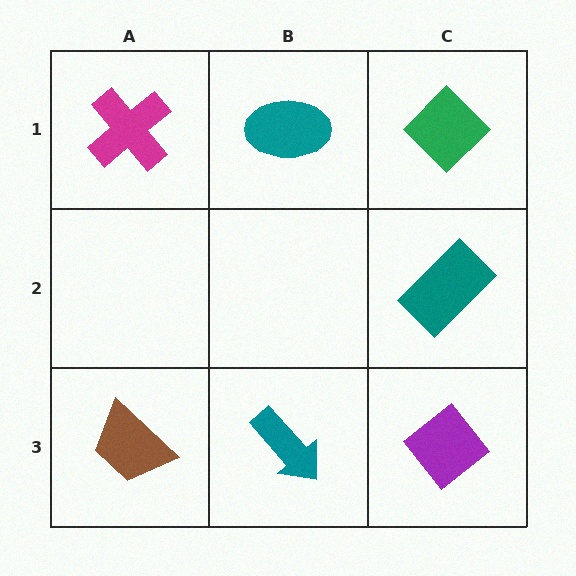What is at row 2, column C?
A teal rectangle.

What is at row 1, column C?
A green diamond.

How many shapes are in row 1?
3 shapes.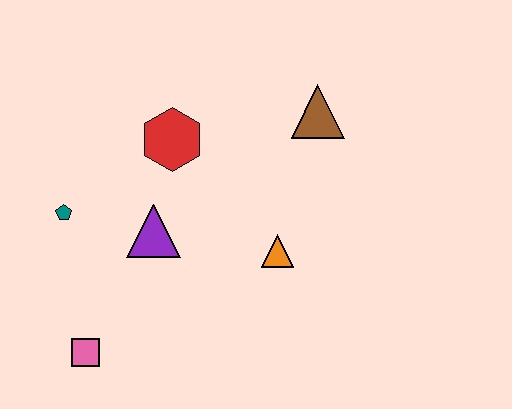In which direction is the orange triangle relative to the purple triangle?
The orange triangle is to the right of the purple triangle.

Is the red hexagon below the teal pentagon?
No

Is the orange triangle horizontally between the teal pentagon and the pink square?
No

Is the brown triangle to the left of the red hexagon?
No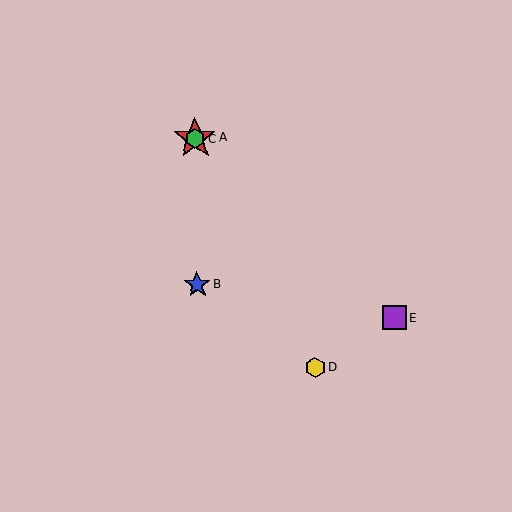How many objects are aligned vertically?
3 objects (A, B, C) are aligned vertically.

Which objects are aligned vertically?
Objects A, B, C are aligned vertically.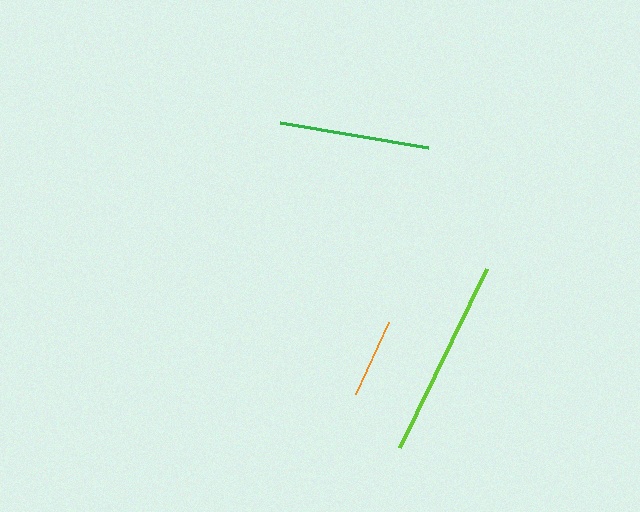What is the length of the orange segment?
The orange segment is approximately 79 pixels long.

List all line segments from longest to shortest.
From longest to shortest: lime, green, orange.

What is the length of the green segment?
The green segment is approximately 150 pixels long.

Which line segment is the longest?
The lime line is the longest at approximately 199 pixels.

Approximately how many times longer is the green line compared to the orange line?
The green line is approximately 1.9 times the length of the orange line.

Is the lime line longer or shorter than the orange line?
The lime line is longer than the orange line.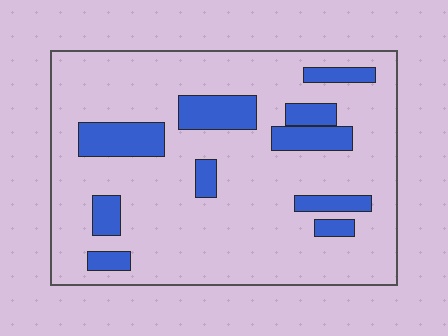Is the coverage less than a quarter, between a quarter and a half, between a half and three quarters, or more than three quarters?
Less than a quarter.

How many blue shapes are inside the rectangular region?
10.